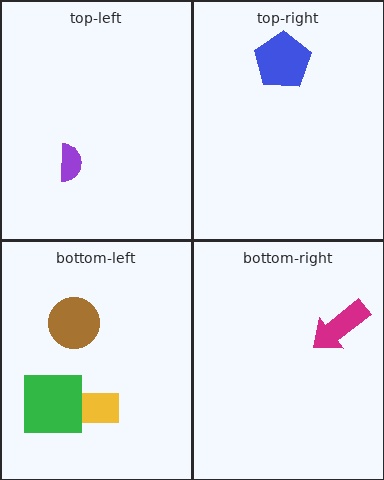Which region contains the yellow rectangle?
The bottom-left region.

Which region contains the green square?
The bottom-left region.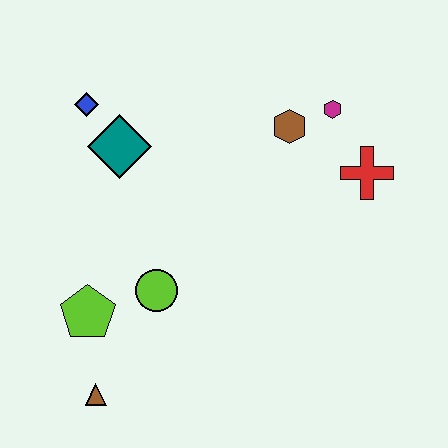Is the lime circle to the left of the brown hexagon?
Yes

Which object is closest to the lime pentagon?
The lime circle is closest to the lime pentagon.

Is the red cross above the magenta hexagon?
No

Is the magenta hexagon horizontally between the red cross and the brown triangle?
Yes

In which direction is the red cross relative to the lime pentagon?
The red cross is to the right of the lime pentagon.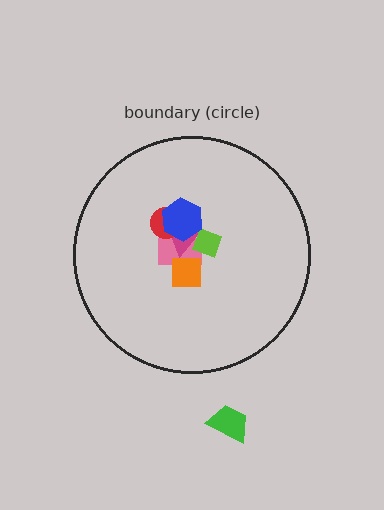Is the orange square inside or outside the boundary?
Inside.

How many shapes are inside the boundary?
6 inside, 1 outside.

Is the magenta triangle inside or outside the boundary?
Inside.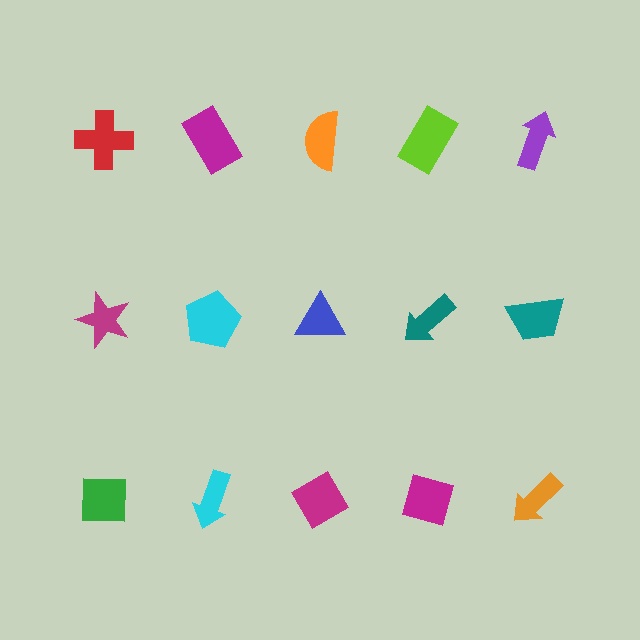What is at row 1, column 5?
A purple arrow.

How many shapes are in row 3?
5 shapes.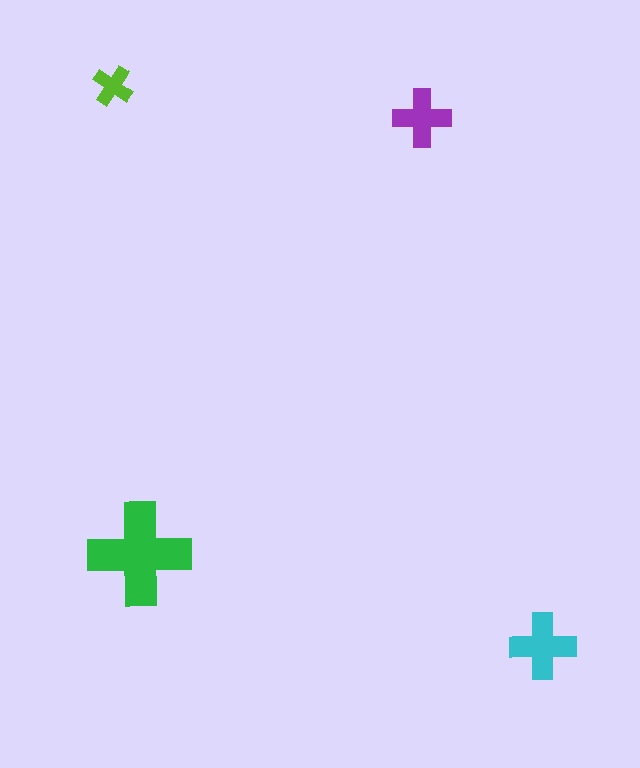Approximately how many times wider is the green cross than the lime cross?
About 2.5 times wider.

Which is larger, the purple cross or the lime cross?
The purple one.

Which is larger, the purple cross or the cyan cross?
The cyan one.